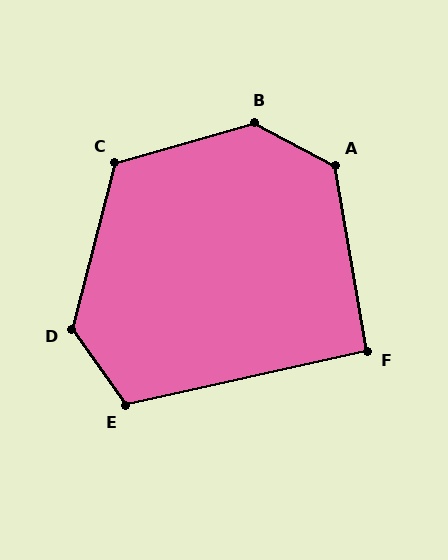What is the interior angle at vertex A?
Approximately 127 degrees (obtuse).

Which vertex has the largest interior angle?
B, at approximately 136 degrees.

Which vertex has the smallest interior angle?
F, at approximately 93 degrees.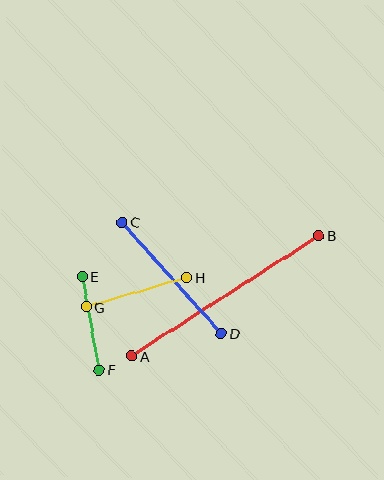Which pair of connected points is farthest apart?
Points A and B are farthest apart.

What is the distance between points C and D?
The distance is approximately 149 pixels.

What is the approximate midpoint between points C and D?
The midpoint is at approximately (172, 278) pixels.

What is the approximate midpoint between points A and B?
The midpoint is at approximately (225, 296) pixels.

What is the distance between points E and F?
The distance is approximately 94 pixels.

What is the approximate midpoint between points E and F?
The midpoint is at approximately (91, 323) pixels.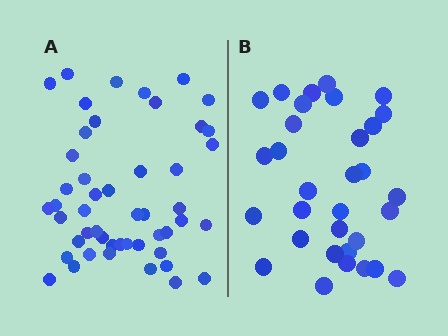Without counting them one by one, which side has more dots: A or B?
Region A (the left region) has more dots.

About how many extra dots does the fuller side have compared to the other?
Region A has approximately 15 more dots than region B.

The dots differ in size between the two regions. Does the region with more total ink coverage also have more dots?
No. Region B has more total ink coverage because its dots are larger, but region A actually contains more individual dots. Total area can be misleading — the number of items is what matters here.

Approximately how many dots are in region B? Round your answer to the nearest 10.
About 30 dots. (The exact count is 32, which rounds to 30.)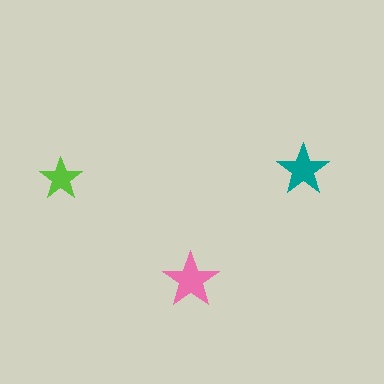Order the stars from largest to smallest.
the pink one, the teal one, the lime one.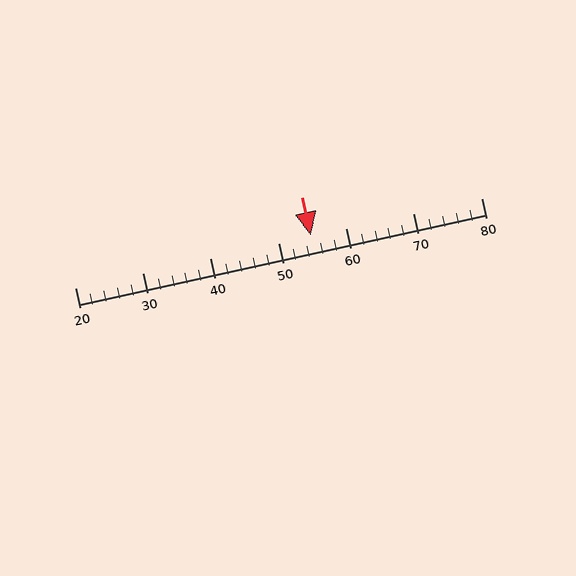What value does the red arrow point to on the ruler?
The red arrow points to approximately 55.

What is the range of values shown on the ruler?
The ruler shows values from 20 to 80.